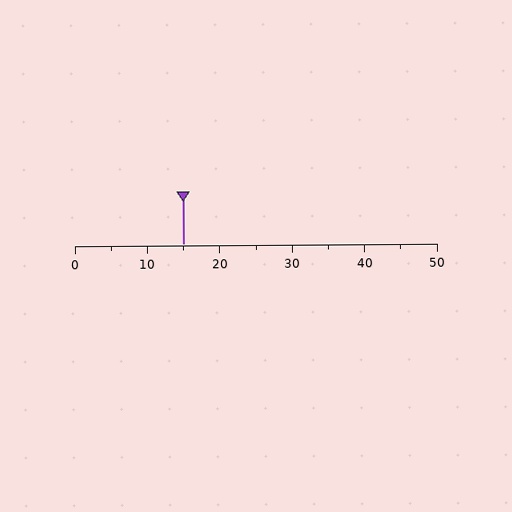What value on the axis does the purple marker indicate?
The marker indicates approximately 15.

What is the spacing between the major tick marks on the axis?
The major ticks are spaced 10 apart.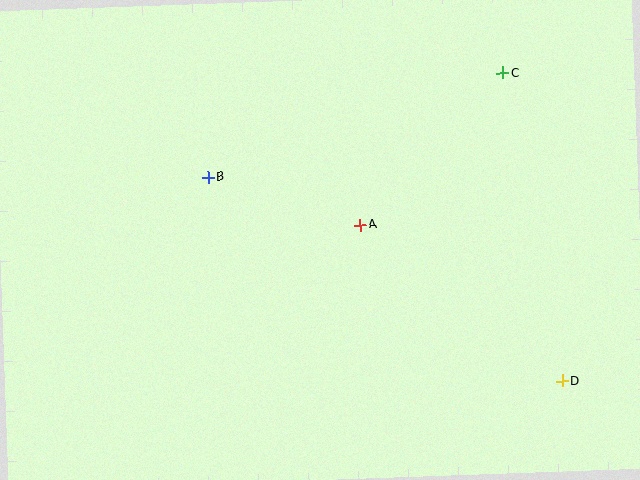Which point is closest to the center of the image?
Point A at (360, 225) is closest to the center.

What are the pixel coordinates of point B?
Point B is at (208, 177).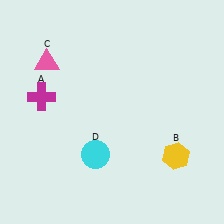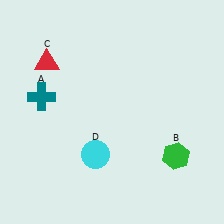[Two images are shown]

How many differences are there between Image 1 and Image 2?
There are 3 differences between the two images.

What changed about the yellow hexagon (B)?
In Image 1, B is yellow. In Image 2, it changed to green.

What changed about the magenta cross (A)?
In Image 1, A is magenta. In Image 2, it changed to teal.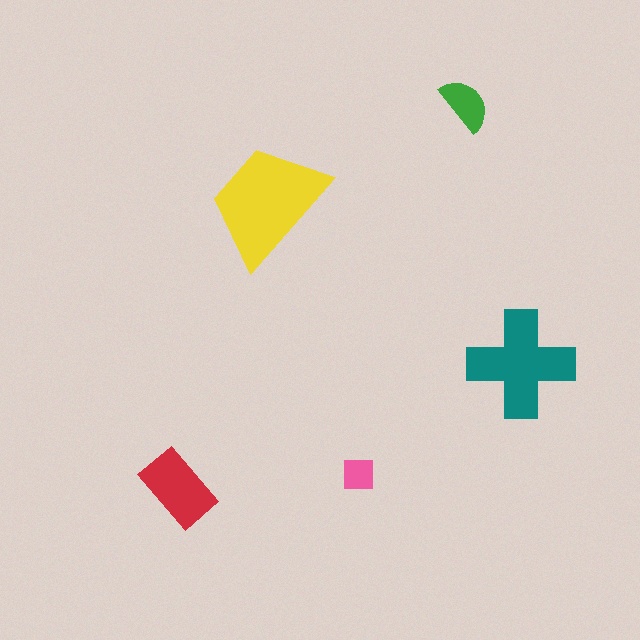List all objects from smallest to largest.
The pink square, the green semicircle, the red rectangle, the teal cross, the yellow trapezoid.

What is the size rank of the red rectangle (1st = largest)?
3rd.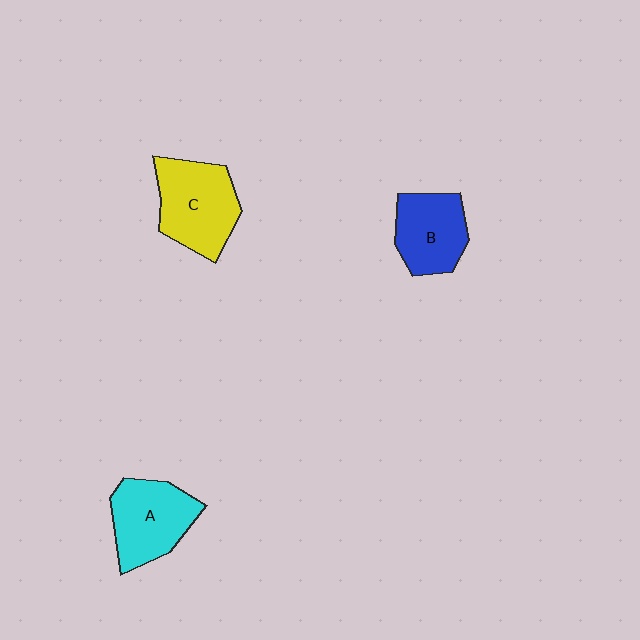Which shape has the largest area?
Shape C (yellow).